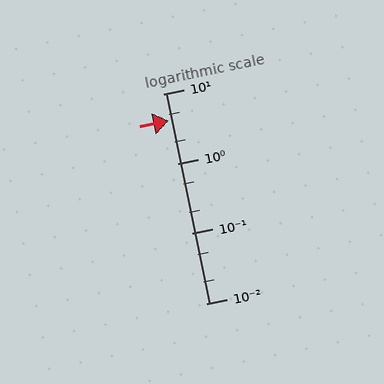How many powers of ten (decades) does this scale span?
The scale spans 3 decades, from 0.01 to 10.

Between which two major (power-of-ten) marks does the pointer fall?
The pointer is between 1 and 10.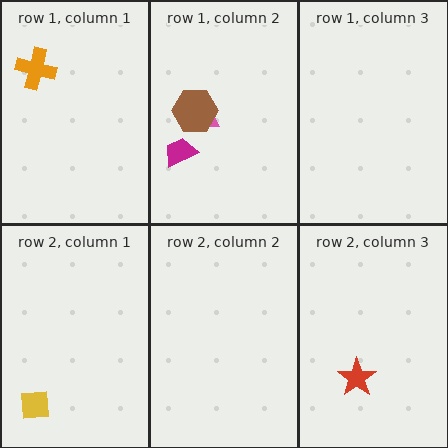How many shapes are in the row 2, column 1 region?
1.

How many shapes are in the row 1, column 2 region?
3.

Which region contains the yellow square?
The row 2, column 1 region.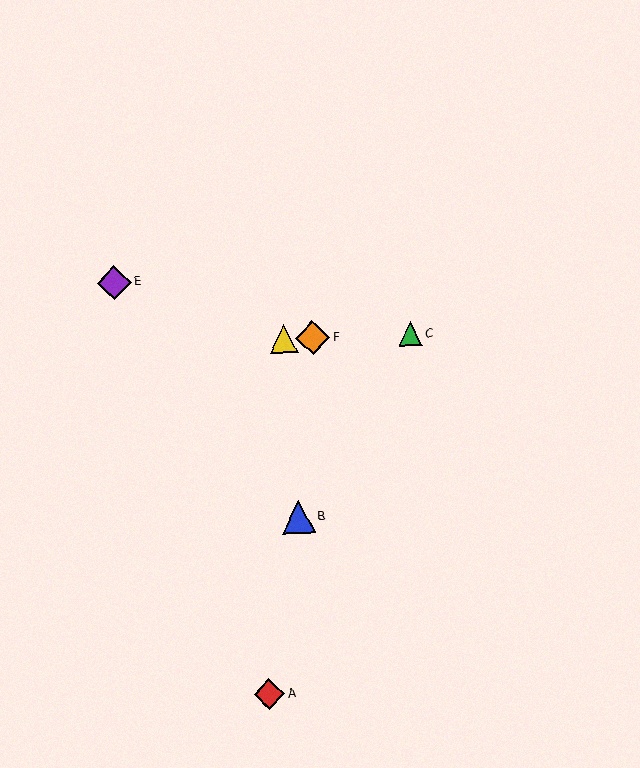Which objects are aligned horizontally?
Objects C, D, F are aligned horizontally.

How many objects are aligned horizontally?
3 objects (C, D, F) are aligned horizontally.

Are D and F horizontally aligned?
Yes, both are at y≈339.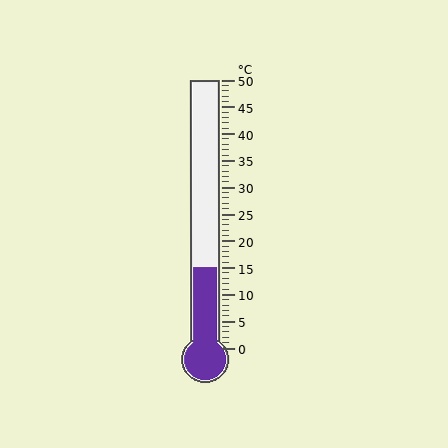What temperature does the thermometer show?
The thermometer shows approximately 15°C.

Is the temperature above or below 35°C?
The temperature is below 35°C.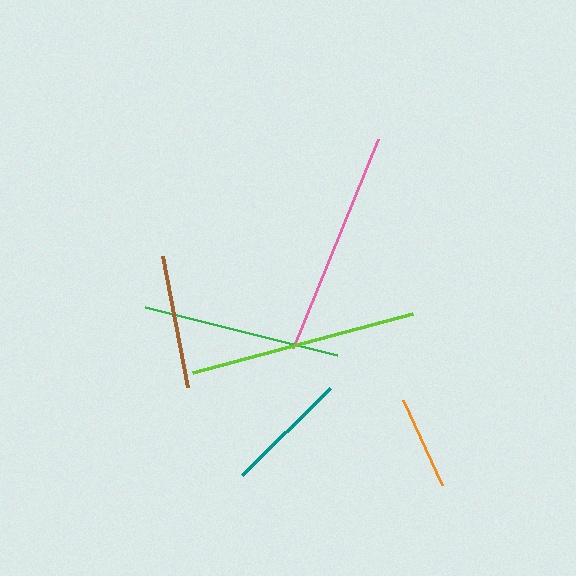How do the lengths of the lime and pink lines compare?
The lime and pink lines are approximately the same length.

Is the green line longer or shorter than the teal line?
The green line is longer than the teal line.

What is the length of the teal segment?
The teal segment is approximately 124 pixels long.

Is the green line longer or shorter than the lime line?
The lime line is longer than the green line.